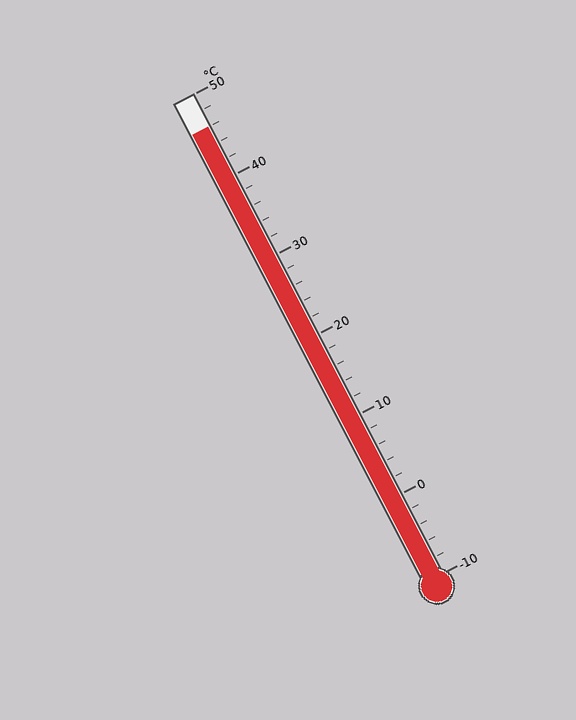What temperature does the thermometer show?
The thermometer shows approximately 46°C.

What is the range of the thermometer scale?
The thermometer scale ranges from -10°C to 50°C.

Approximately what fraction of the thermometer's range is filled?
The thermometer is filled to approximately 95% of its range.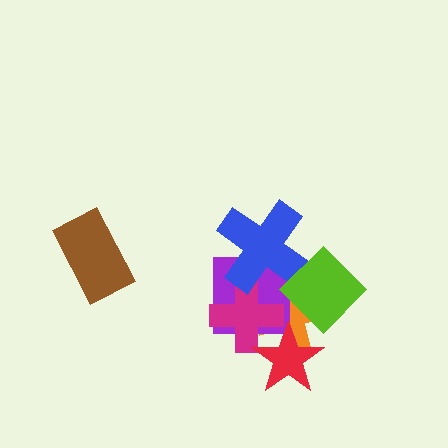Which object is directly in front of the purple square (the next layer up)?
The magenta cross is directly in front of the purple square.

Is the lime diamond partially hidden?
No, no other shape covers it.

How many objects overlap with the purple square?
4 objects overlap with the purple square.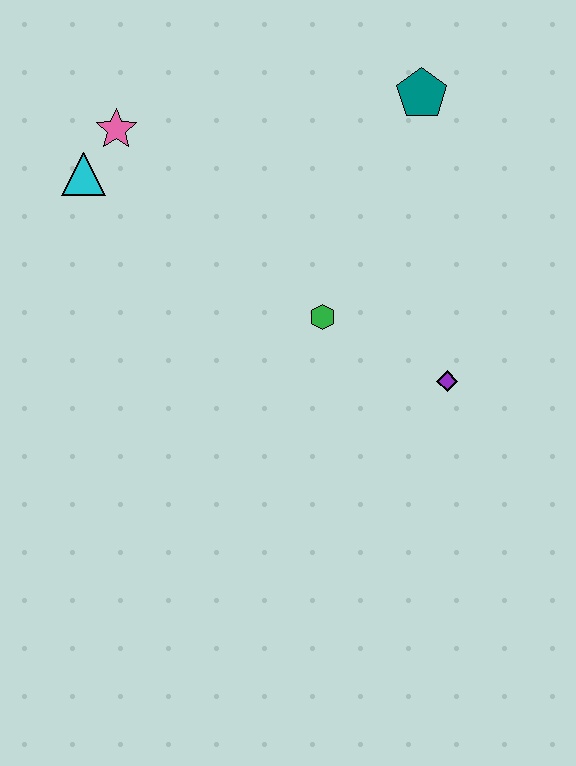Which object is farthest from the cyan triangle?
The purple diamond is farthest from the cyan triangle.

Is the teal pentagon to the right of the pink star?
Yes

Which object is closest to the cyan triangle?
The pink star is closest to the cyan triangle.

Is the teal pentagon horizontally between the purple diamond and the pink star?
Yes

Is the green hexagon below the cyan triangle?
Yes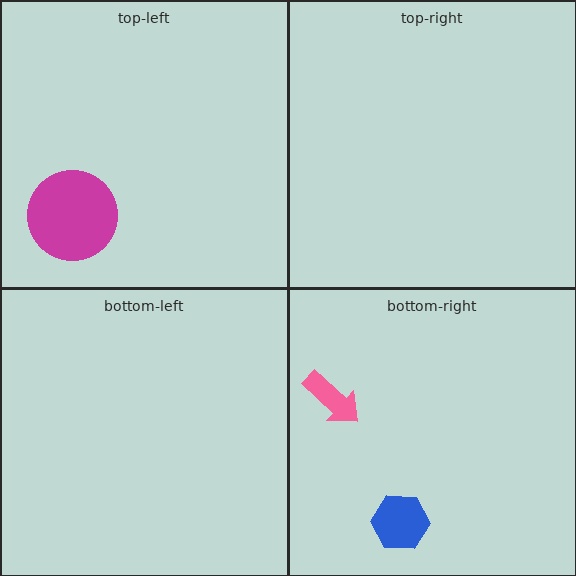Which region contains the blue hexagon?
The bottom-right region.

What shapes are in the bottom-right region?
The pink arrow, the blue hexagon.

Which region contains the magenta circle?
The top-left region.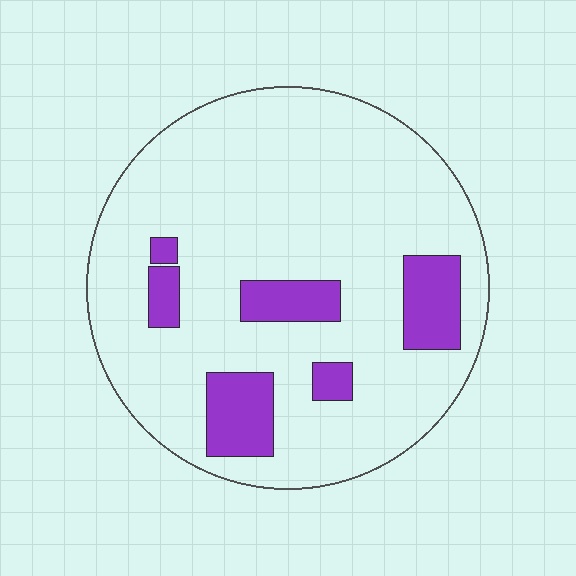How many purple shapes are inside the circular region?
6.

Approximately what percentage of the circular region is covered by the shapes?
Approximately 15%.